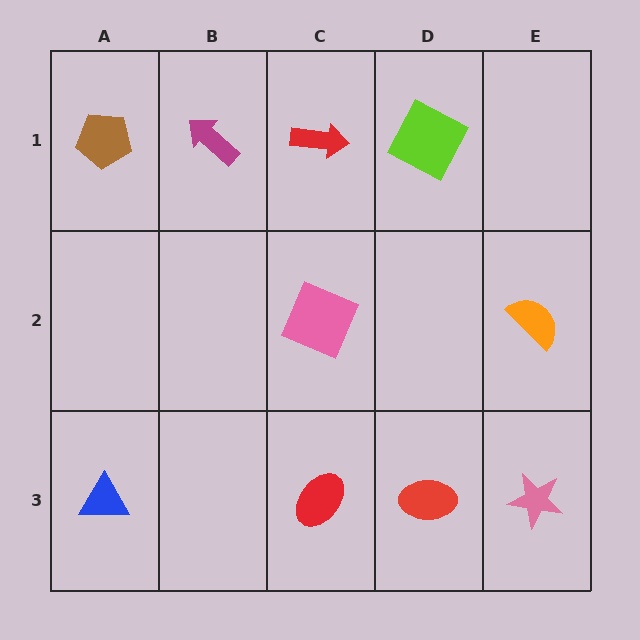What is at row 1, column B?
A magenta arrow.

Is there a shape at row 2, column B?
No, that cell is empty.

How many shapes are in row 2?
2 shapes.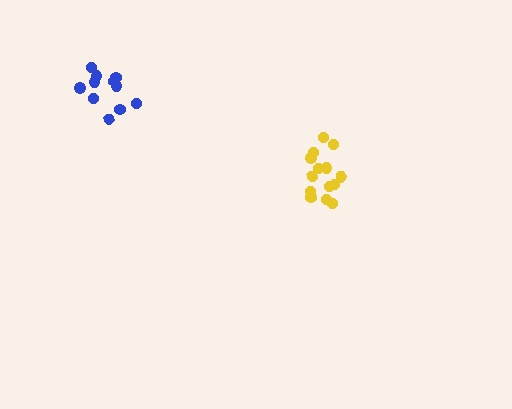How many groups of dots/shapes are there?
There are 2 groups.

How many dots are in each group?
Group 1: 11 dots, Group 2: 14 dots (25 total).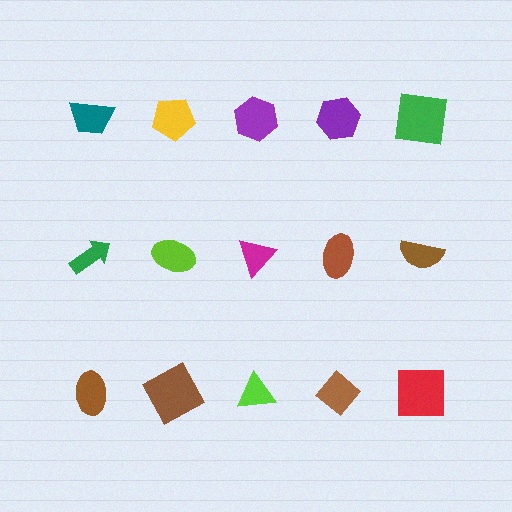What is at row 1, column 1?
A teal trapezoid.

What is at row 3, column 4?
A brown diamond.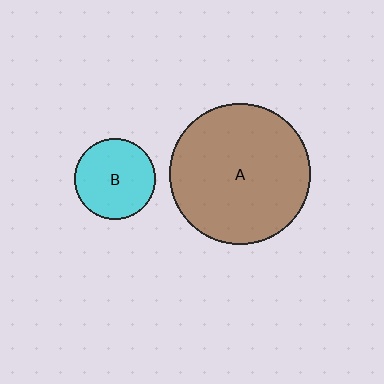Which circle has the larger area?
Circle A (brown).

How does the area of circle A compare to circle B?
Approximately 3.1 times.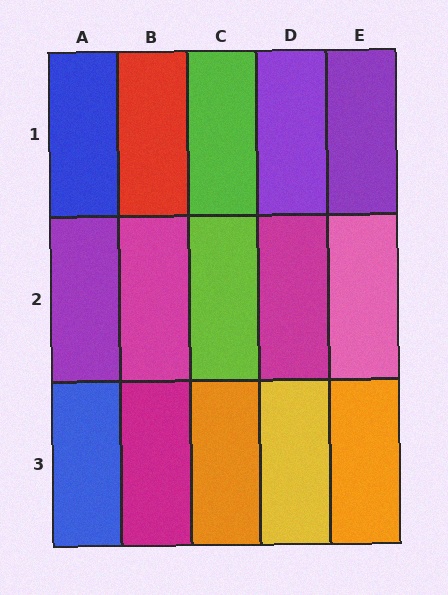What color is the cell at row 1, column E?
Purple.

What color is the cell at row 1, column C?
Lime.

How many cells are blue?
2 cells are blue.